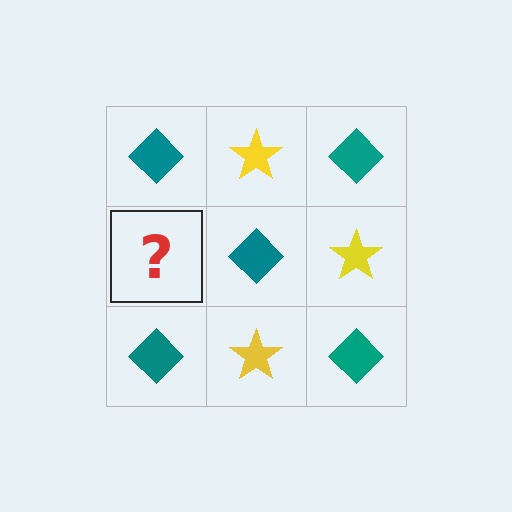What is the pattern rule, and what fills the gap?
The rule is that it alternates teal diamond and yellow star in a checkerboard pattern. The gap should be filled with a yellow star.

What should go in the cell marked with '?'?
The missing cell should contain a yellow star.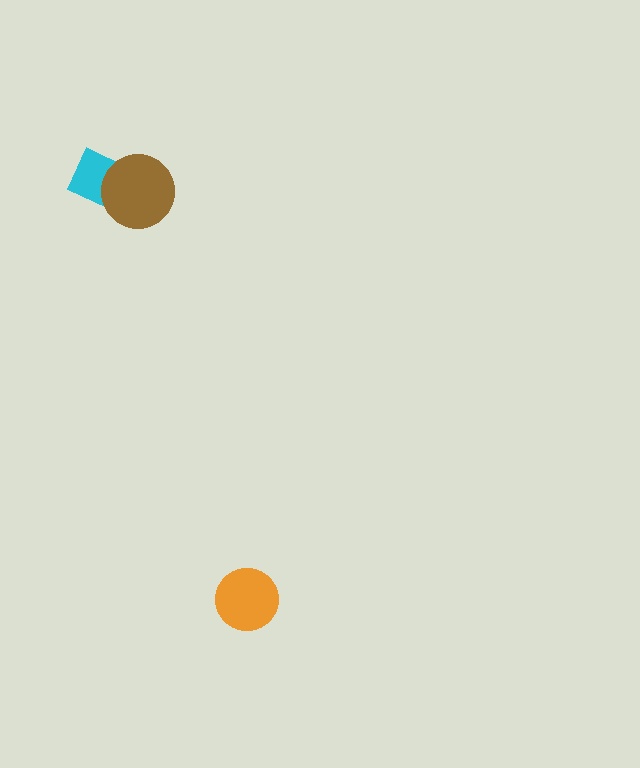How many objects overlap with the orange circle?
0 objects overlap with the orange circle.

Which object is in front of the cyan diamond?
The brown circle is in front of the cyan diamond.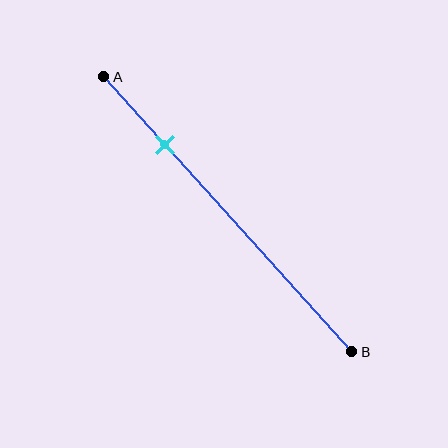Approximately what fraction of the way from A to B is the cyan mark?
The cyan mark is approximately 25% of the way from A to B.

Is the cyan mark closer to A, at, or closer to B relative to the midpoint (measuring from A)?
The cyan mark is closer to point A than the midpoint of segment AB.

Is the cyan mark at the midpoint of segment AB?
No, the mark is at about 25% from A, not at the 50% midpoint.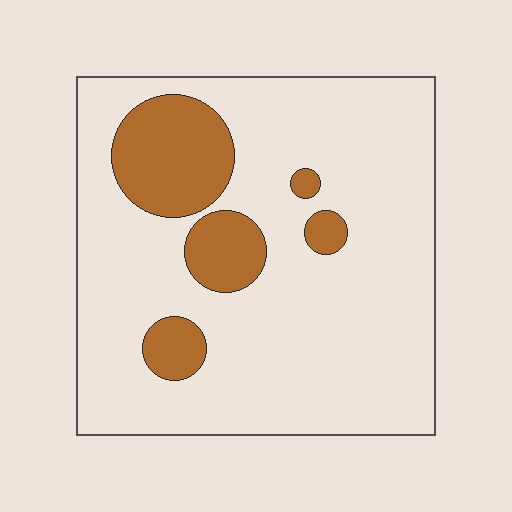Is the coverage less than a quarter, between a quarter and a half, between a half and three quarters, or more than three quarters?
Less than a quarter.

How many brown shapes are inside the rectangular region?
5.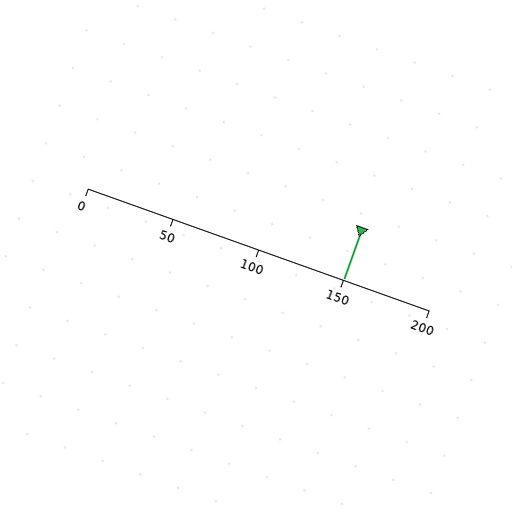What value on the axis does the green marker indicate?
The marker indicates approximately 150.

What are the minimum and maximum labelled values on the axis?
The axis runs from 0 to 200.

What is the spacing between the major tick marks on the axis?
The major ticks are spaced 50 apart.